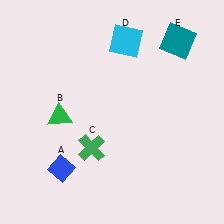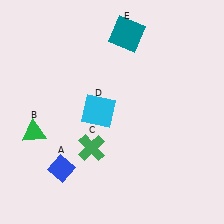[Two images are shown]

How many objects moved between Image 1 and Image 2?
3 objects moved between the two images.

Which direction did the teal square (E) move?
The teal square (E) moved left.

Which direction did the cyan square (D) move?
The cyan square (D) moved down.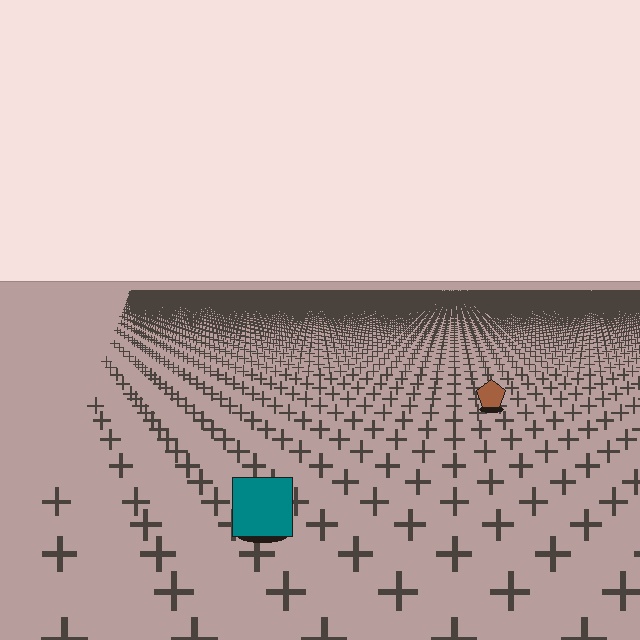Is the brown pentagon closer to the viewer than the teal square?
No. The teal square is closer — you can tell from the texture gradient: the ground texture is coarser near it.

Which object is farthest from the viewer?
The brown pentagon is farthest from the viewer. It appears smaller and the ground texture around it is denser.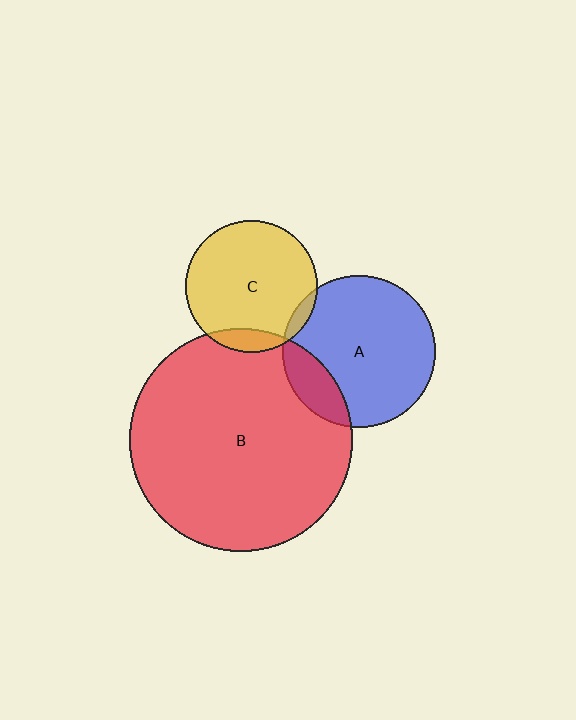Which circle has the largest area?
Circle B (red).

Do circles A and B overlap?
Yes.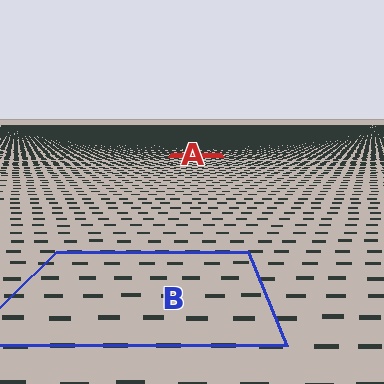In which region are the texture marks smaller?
The texture marks are smaller in region A, because it is farther away.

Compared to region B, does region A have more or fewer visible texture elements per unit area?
Region A has more texture elements per unit area — they are packed more densely because it is farther away.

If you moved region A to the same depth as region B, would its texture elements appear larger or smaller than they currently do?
They would appear larger. At a closer depth, the same texture elements are projected at a bigger on-screen size.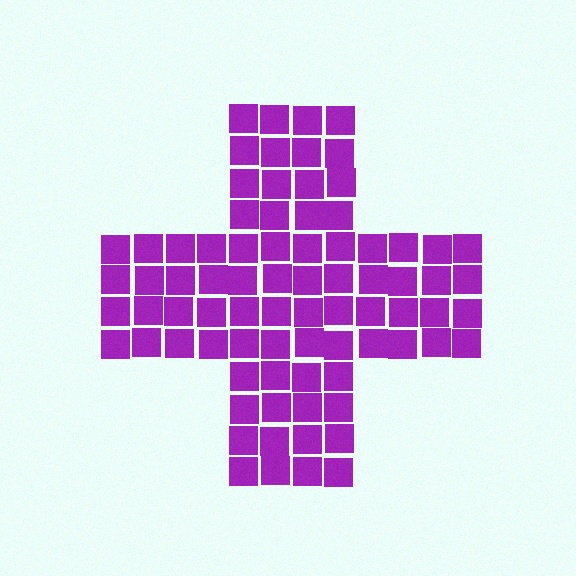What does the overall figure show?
The overall figure shows a cross.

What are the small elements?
The small elements are squares.